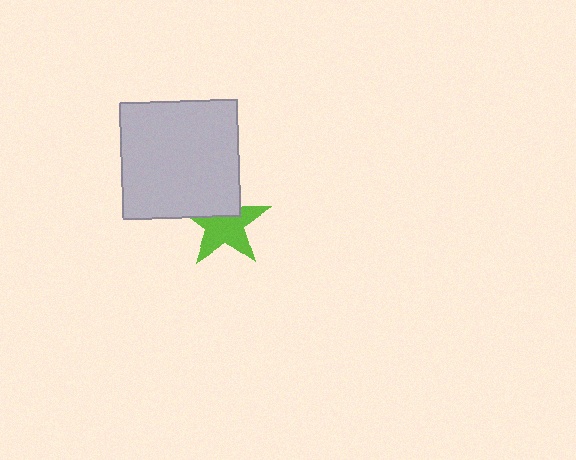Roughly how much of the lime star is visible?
About half of it is visible (roughly 65%).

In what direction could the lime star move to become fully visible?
The lime star could move down. That would shift it out from behind the light gray square entirely.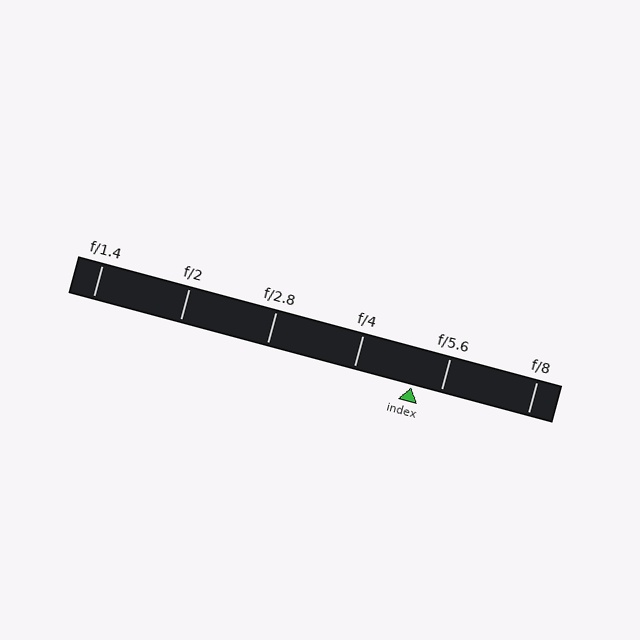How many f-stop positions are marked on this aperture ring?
There are 6 f-stop positions marked.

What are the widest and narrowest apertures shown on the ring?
The widest aperture shown is f/1.4 and the narrowest is f/8.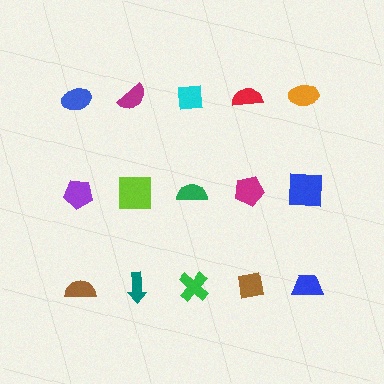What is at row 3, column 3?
A green cross.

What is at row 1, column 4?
A red semicircle.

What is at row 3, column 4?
A brown square.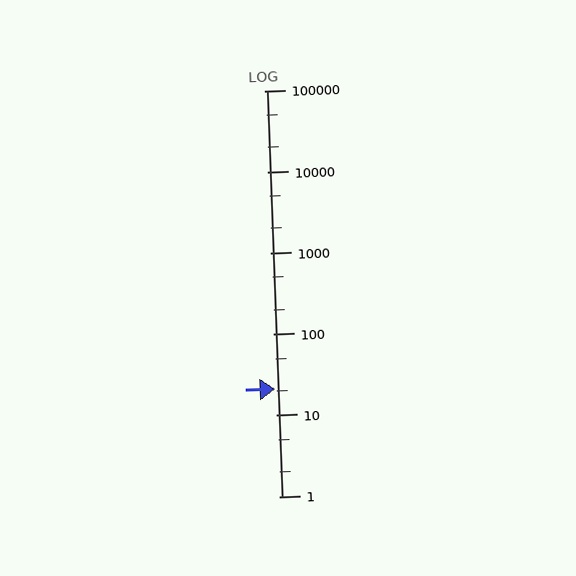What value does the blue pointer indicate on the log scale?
The pointer indicates approximately 21.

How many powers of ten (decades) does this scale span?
The scale spans 5 decades, from 1 to 100000.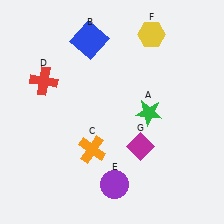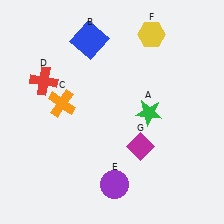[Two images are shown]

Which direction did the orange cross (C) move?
The orange cross (C) moved up.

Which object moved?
The orange cross (C) moved up.